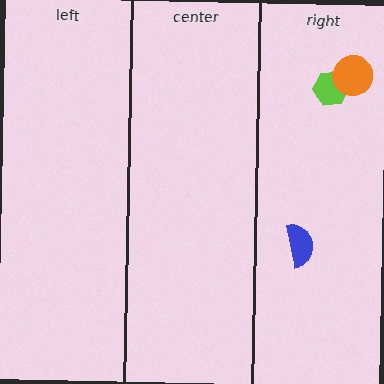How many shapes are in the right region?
3.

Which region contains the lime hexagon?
The right region.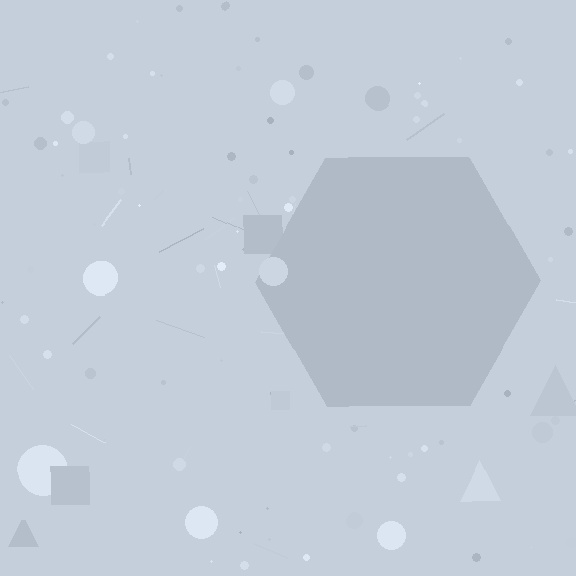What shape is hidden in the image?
A hexagon is hidden in the image.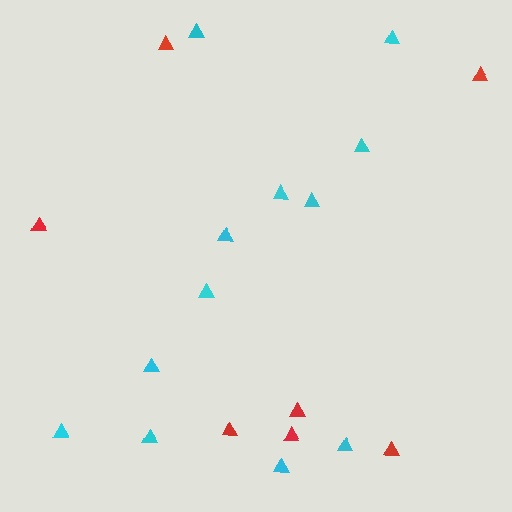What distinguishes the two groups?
There are 2 groups: one group of cyan triangles (12) and one group of red triangles (7).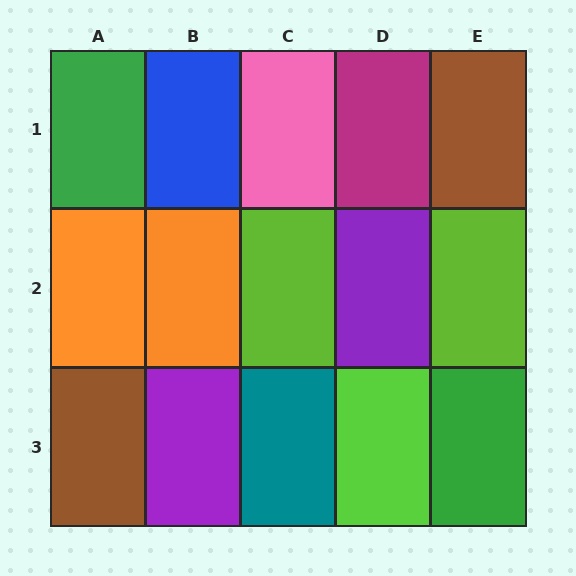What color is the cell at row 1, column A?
Green.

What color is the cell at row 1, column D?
Magenta.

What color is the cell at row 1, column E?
Brown.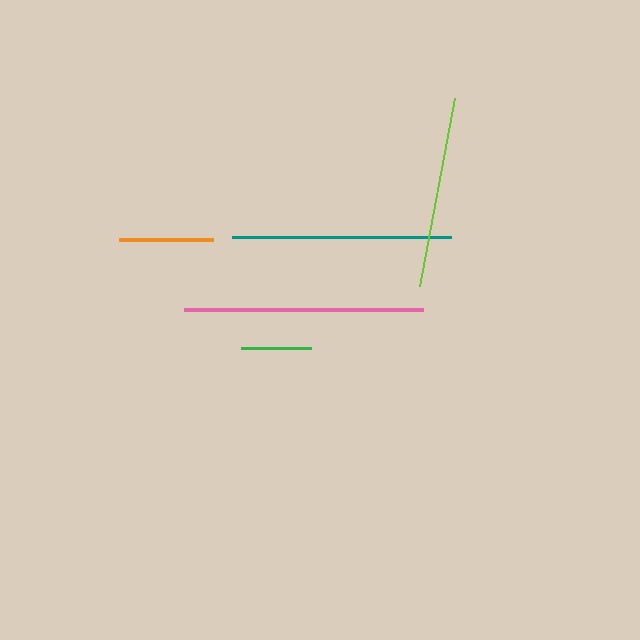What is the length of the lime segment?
The lime segment is approximately 191 pixels long.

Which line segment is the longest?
The pink line is the longest at approximately 239 pixels.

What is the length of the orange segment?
The orange segment is approximately 94 pixels long.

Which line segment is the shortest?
The green line is the shortest at approximately 70 pixels.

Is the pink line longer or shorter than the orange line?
The pink line is longer than the orange line.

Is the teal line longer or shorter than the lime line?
The teal line is longer than the lime line.